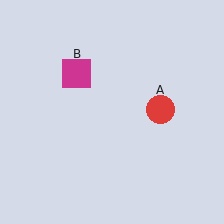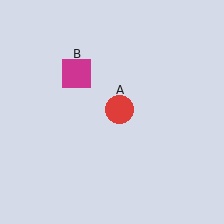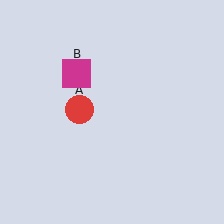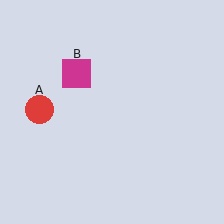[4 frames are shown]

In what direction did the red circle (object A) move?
The red circle (object A) moved left.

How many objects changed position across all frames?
1 object changed position: red circle (object A).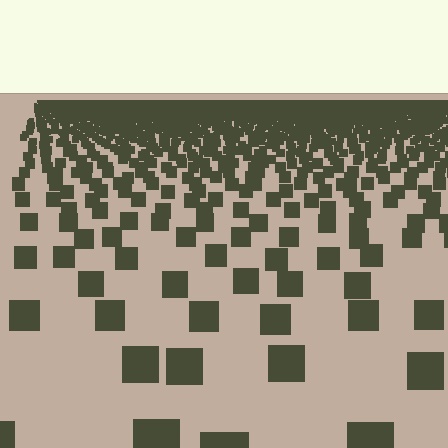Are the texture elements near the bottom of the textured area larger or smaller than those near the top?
Larger. Near the bottom, elements are closer to the viewer and appear at a bigger on-screen size.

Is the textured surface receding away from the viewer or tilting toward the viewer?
The surface is receding away from the viewer. Texture elements get smaller and denser toward the top.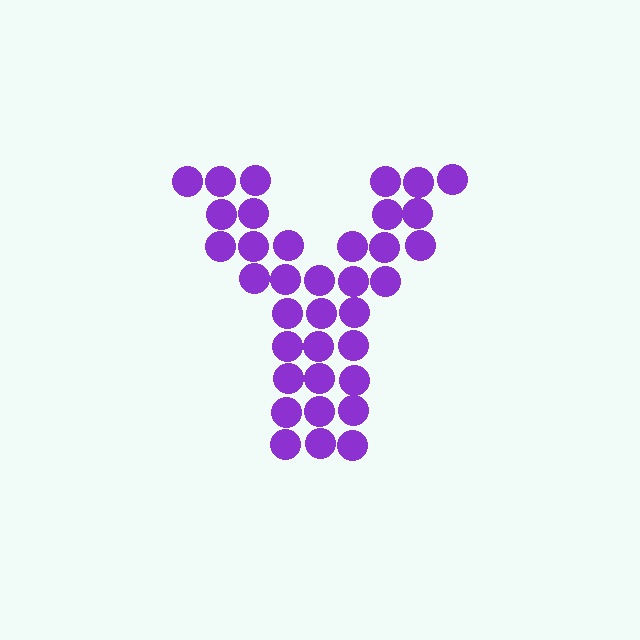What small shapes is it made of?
It is made of small circles.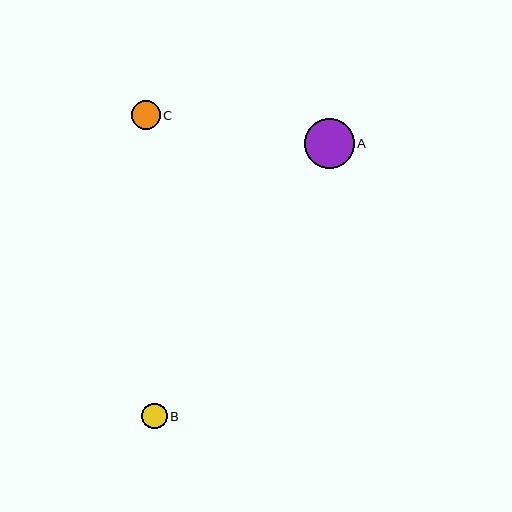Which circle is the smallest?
Circle B is the smallest with a size of approximately 25 pixels.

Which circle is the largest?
Circle A is the largest with a size of approximately 50 pixels.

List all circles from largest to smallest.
From largest to smallest: A, C, B.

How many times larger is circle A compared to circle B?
Circle A is approximately 2.0 times the size of circle B.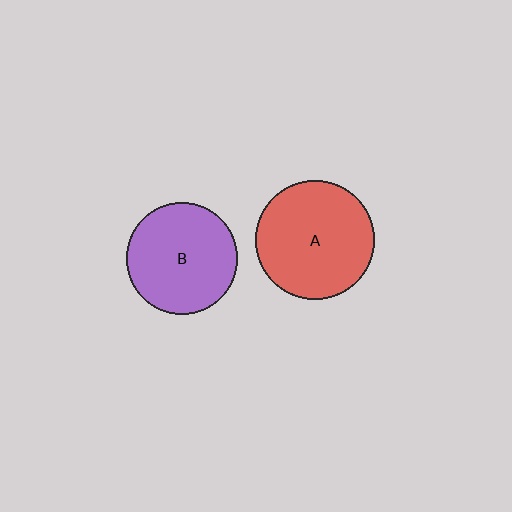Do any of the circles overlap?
No, none of the circles overlap.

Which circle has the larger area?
Circle A (red).